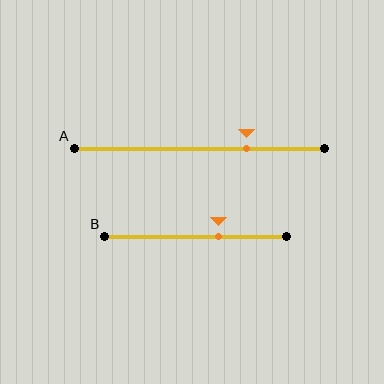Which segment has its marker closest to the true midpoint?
Segment B has its marker closest to the true midpoint.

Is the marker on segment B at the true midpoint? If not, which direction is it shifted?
No, the marker on segment B is shifted to the right by about 13% of the segment length.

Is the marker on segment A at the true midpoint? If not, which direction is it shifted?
No, the marker on segment A is shifted to the right by about 19% of the segment length.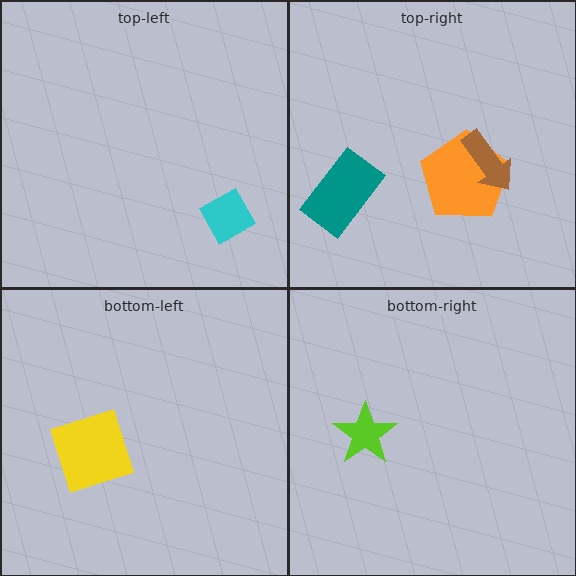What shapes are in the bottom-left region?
The yellow square.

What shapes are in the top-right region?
The orange pentagon, the brown arrow, the teal rectangle.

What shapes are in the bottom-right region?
The lime star.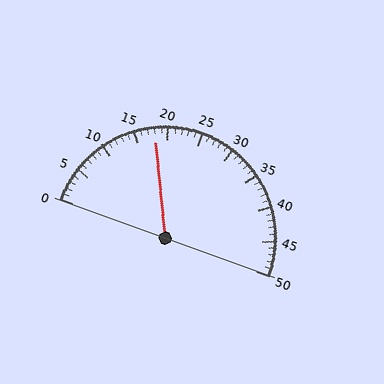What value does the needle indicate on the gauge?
The needle indicates approximately 18.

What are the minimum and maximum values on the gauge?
The gauge ranges from 0 to 50.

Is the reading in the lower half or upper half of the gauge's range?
The reading is in the lower half of the range (0 to 50).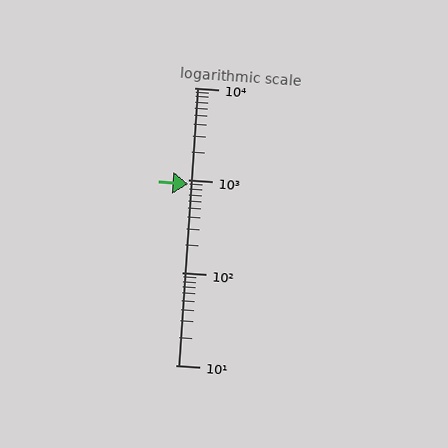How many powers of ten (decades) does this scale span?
The scale spans 3 decades, from 10 to 10000.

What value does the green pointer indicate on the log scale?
The pointer indicates approximately 920.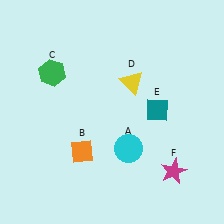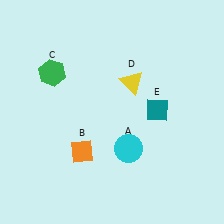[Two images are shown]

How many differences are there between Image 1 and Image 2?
There is 1 difference between the two images.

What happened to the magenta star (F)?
The magenta star (F) was removed in Image 2. It was in the bottom-right area of Image 1.